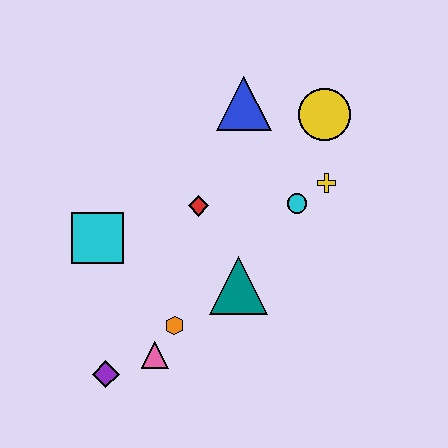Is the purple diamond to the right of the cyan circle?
No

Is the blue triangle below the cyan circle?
No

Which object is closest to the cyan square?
The red diamond is closest to the cyan square.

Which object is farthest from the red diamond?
The purple diamond is farthest from the red diamond.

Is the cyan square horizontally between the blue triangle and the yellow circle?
No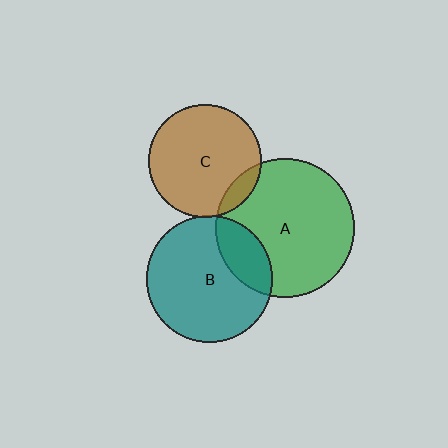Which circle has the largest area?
Circle A (green).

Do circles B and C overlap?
Yes.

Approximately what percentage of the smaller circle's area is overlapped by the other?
Approximately 5%.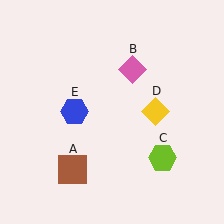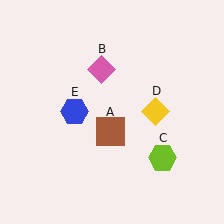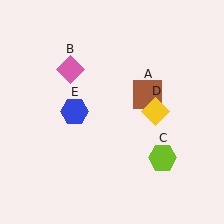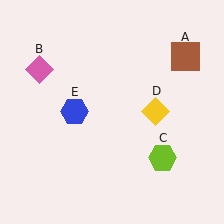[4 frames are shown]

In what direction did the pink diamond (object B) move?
The pink diamond (object B) moved left.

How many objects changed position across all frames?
2 objects changed position: brown square (object A), pink diamond (object B).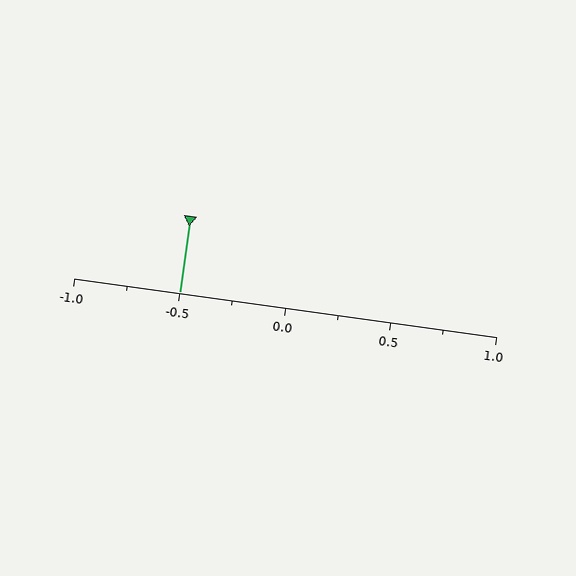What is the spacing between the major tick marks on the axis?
The major ticks are spaced 0.5 apart.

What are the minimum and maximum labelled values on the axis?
The axis runs from -1.0 to 1.0.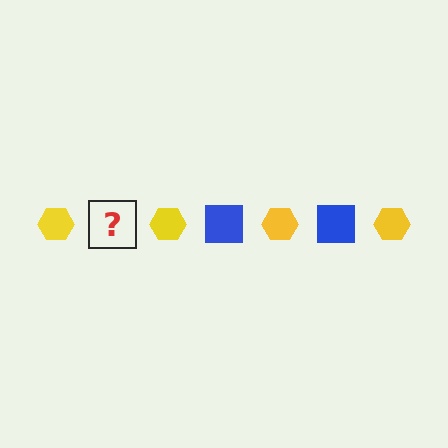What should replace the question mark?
The question mark should be replaced with a blue square.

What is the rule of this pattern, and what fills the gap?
The rule is that the pattern alternates between yellow hexagon and blue square. The gap should be filled with a blue square.